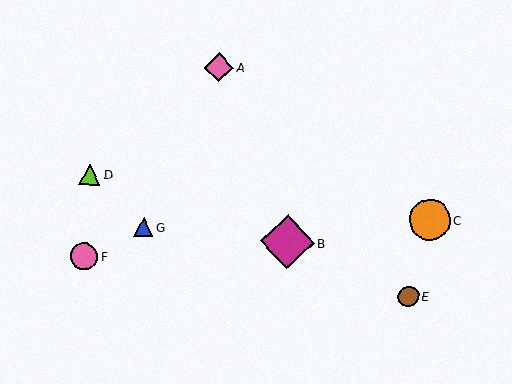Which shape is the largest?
The magenta diamond (labeled B) is the largest.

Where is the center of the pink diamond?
The center of the pink diamond is at (219, 67).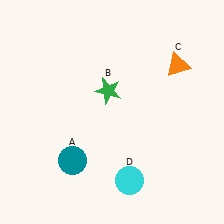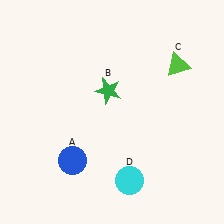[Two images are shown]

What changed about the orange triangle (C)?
In Image 1, C is orange. In Image 2, it changed to lime.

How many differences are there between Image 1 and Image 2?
There are 2 differences between the two images.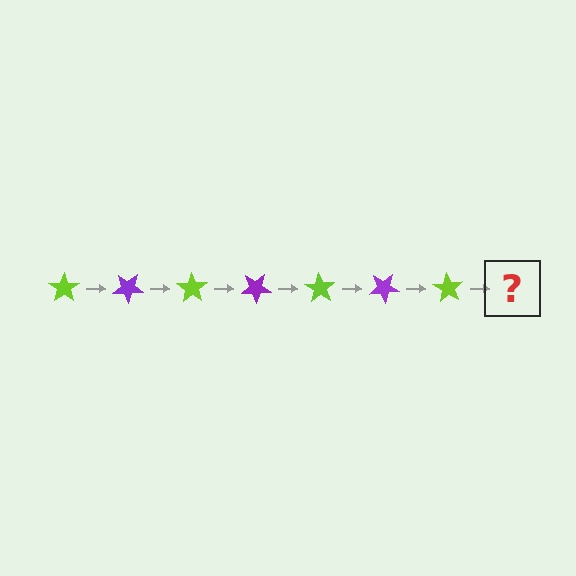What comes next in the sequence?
The next element should be a purple star, rotated 245 degrees from the start.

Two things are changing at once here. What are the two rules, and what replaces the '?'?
The two rules are that it rotates 35 degrees each step and the color cycles through lime and purple. The '?' should be a purple star, rotated 245 degrees from the start.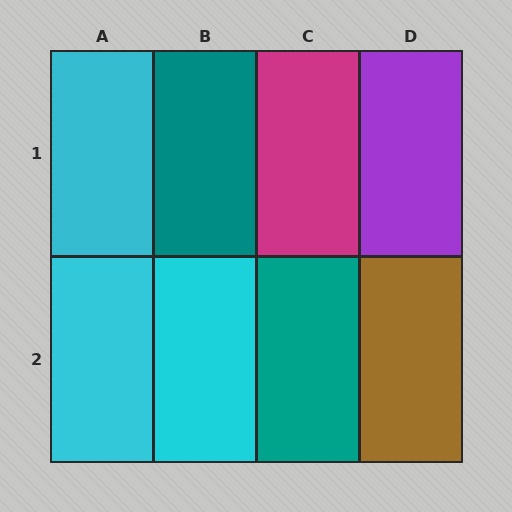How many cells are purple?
1 cell is purple.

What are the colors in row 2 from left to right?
Cyan, cyan, teal, brown.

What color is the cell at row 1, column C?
Magenta.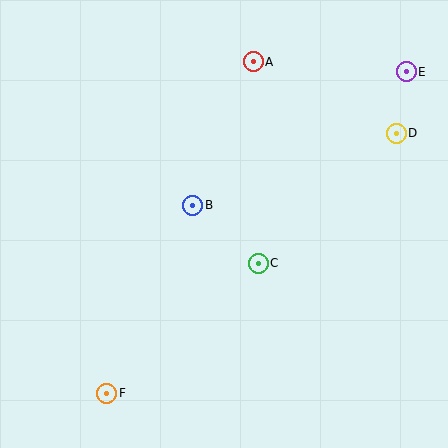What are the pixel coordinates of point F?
Point F is at (107, 393).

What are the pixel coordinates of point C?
Point C is at (258, 263).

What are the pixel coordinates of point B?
Point B is at (193, 205).